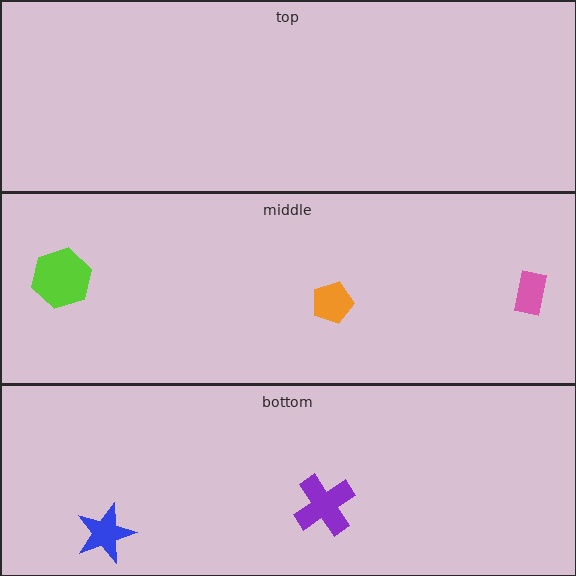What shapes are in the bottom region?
The blue star, the purple cross.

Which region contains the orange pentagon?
The middle region.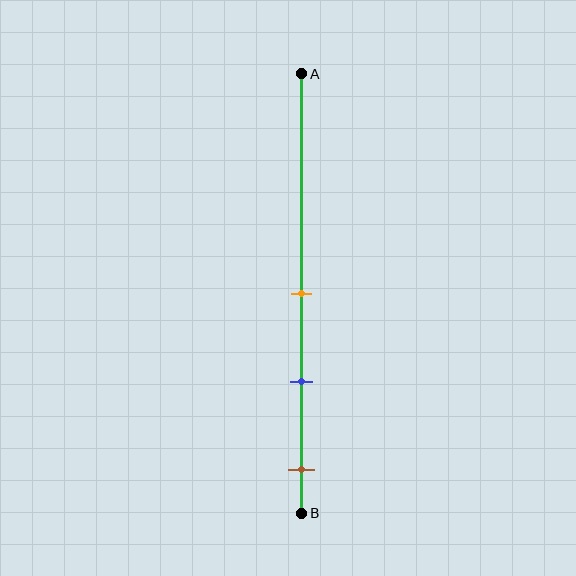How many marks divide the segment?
There are 3 marks dividing the segment.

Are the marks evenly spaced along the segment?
Yes, the marks are approximately evenly spaced.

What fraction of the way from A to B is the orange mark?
The orange mark is approximately 50% (0.5) of the way from A to B.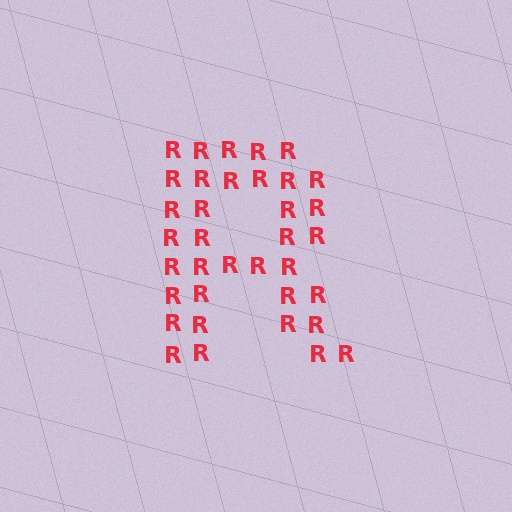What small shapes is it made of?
It is made of small letter R's.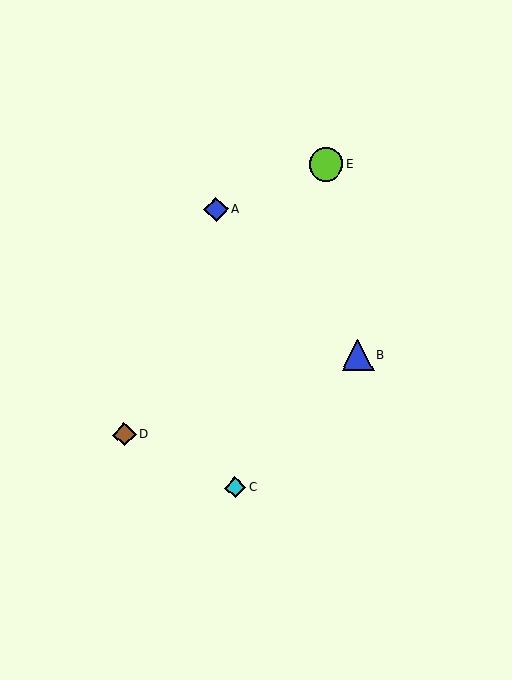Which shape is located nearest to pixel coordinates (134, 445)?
The brown diamond (labeled D) at (124, 435) is nearest to that location.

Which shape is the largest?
The lime circle (labeled E) is the largest.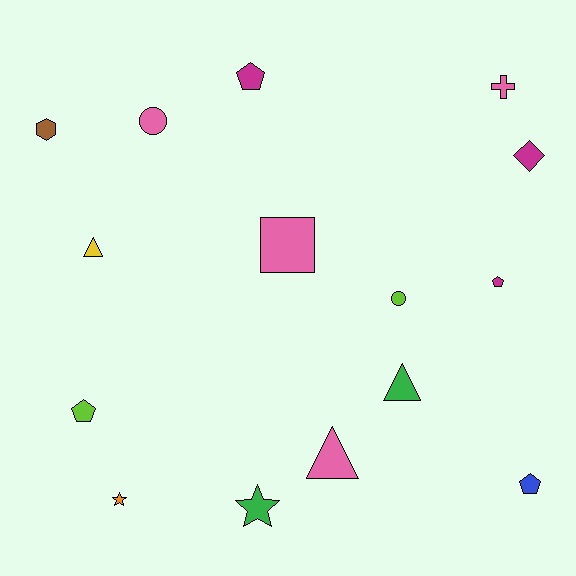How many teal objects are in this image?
There are no teal objects.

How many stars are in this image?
There are 2 stars.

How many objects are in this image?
There are 15 objects.